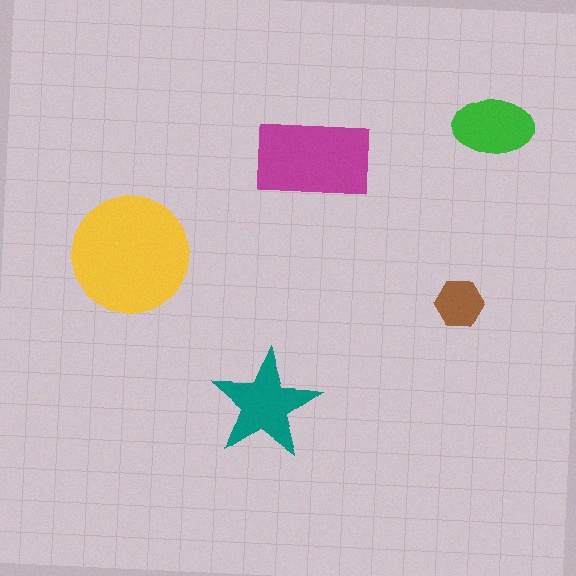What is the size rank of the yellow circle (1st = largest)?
1st.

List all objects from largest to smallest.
The yellow circle, the magenta rectangle, the teal star, the green ellipse, the brown hexagon.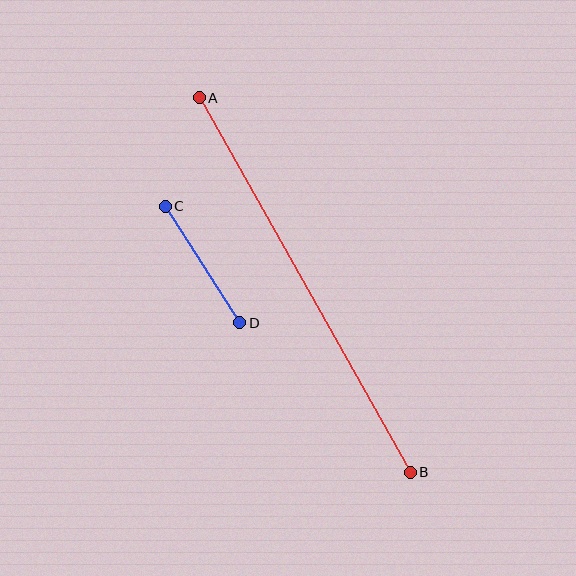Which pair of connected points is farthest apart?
Points A and B are farthest apart.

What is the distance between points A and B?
The distance is approximately 430 pixels.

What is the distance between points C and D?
The distance is approximately 139 pixels.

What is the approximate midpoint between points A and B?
The midpoint is at approximately (305, 285) pixels.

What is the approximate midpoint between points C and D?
The midpoint is at approximately (203, 264) pixels.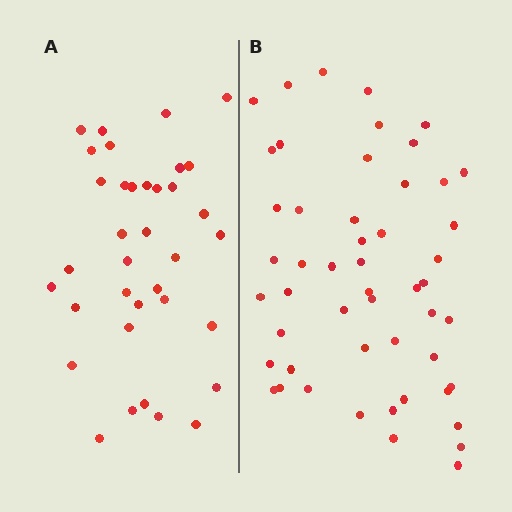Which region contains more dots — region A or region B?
Region B (the right region) has more dots.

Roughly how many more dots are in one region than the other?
Region B has approximately 15 more dots than region A.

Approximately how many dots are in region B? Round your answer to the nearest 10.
About 50 dots. (The exact count is 51, which rounds to 50.)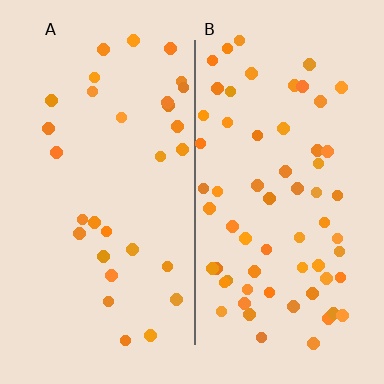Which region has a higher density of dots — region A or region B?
B (the right).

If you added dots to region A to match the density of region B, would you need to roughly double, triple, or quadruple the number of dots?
Approximately double.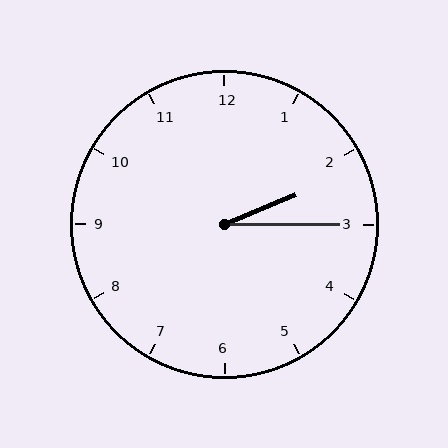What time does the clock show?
2:15.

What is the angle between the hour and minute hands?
Approximately 22 degrees.